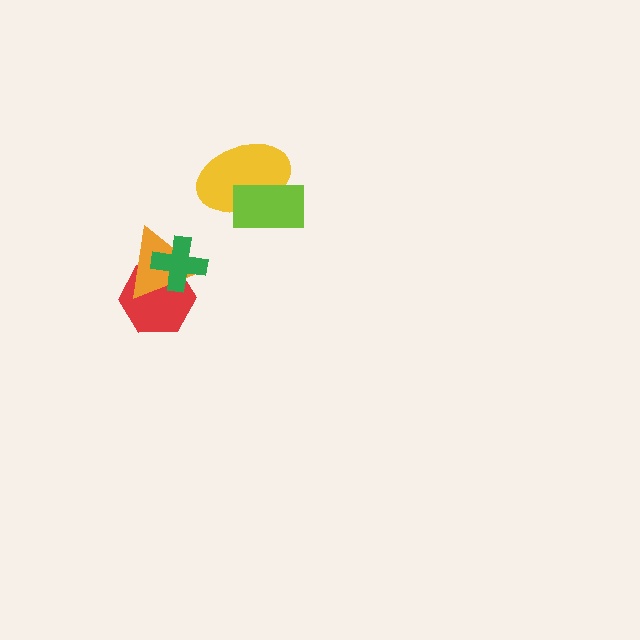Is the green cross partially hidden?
No, no other shape covers it.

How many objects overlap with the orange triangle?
2 objects overlap with the orange triangle.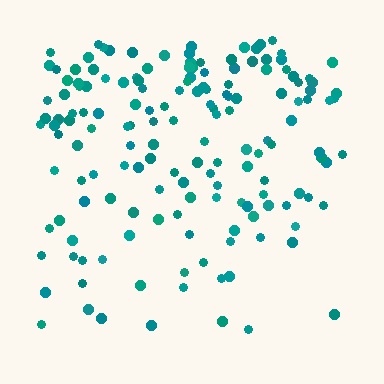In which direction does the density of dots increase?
From bottom to top, with the top side densest.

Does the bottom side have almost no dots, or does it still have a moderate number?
Still a moderate number, just noticeably fewer than the top.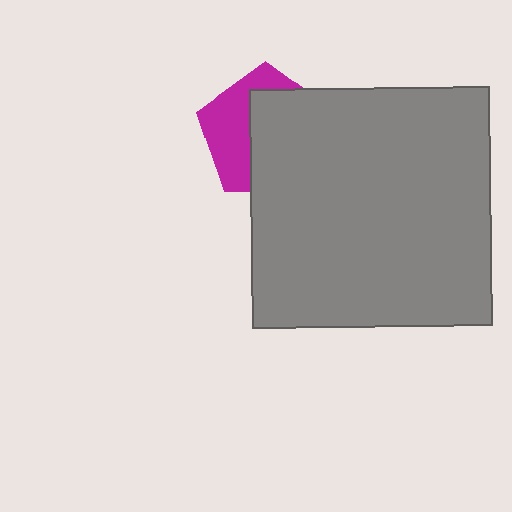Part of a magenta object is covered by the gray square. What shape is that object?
It is a pentagon.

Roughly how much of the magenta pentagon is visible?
A small part of it is visible (roughly 41%).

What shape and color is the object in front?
The object in front is a gray square.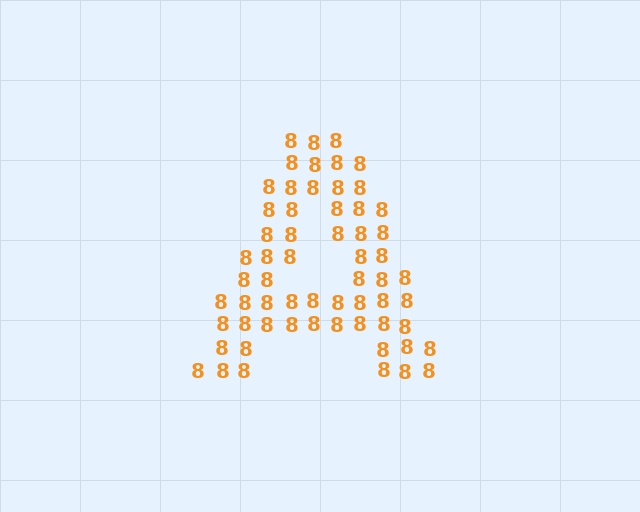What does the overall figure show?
The overall figure shows the letter A.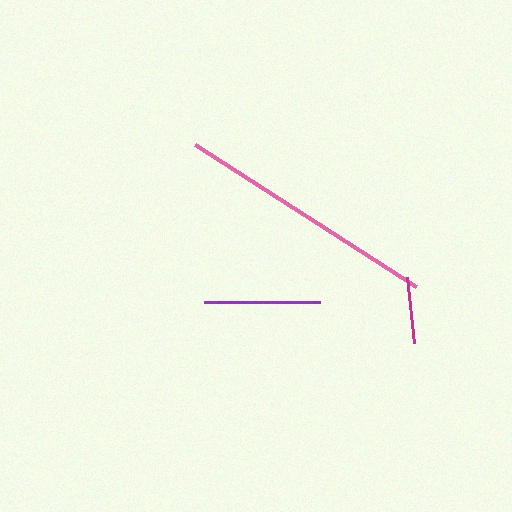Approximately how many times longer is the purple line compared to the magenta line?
The purple line is approximately 1.8 times the length of the magenta line.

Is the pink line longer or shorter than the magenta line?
The pink line is longer than the magenta line.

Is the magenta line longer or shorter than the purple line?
The purple line is longer than the magenta line.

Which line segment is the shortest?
The magenta line is the shortest at approximately 66 pixels.